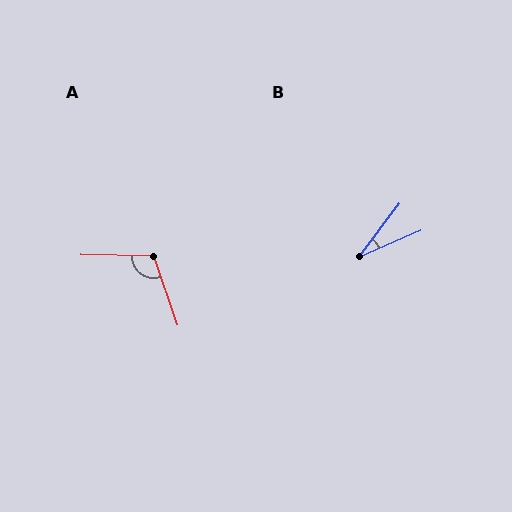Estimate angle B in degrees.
Approximately 30 degrees.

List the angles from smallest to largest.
B (30°), A (110°).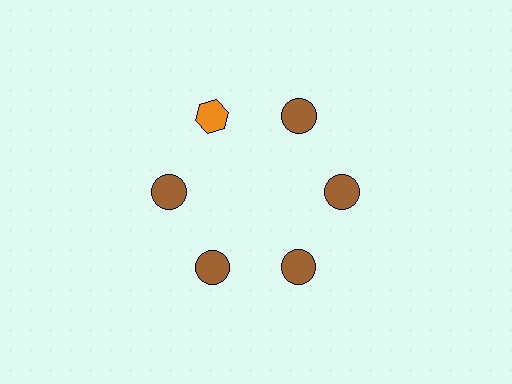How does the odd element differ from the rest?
It differs in both color (orange instead of brown) and shape (hexagon instead of circle).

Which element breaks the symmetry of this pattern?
The orange hexagon at roughly the 11 o'clock position breaks the symmetry. All other shapes are brown circles.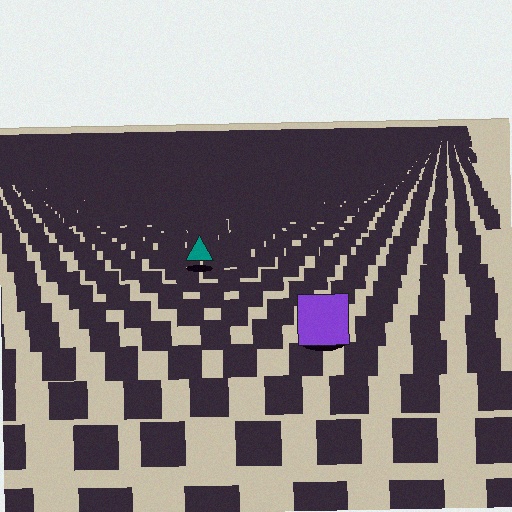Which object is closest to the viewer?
The purple square is closest. The texture marks near it are larger and more spread out.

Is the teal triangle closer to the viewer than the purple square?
No. The purple square is closer — you can tell from the texture gradient: the ground texture is coarser near it.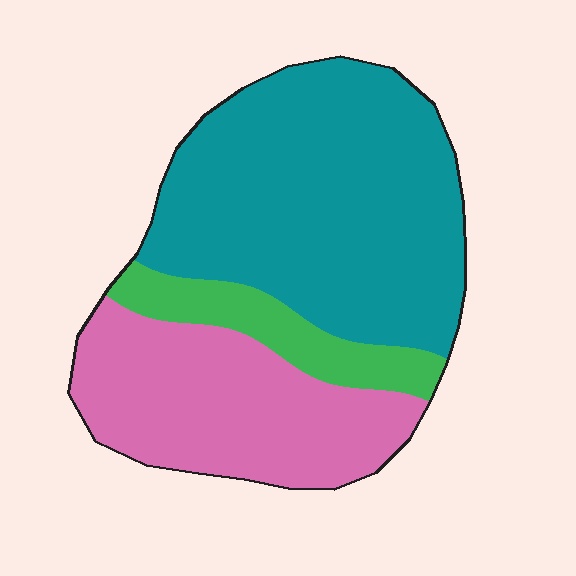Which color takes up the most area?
Teal, at roughly 55%.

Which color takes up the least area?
Green, at roughly 10%.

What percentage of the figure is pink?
Pink takes up between a sixth and a third of the figure.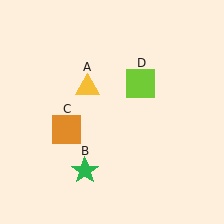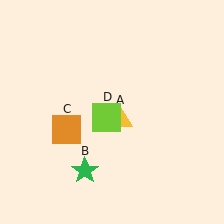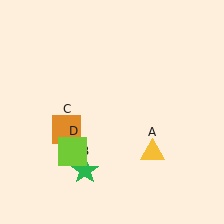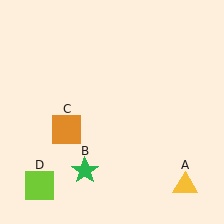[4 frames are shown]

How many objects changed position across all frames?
2 objects changed position: yellow triangle (object A), lime square (object D).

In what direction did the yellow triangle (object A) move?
The yellow triangle (object A) moved down and to the right.